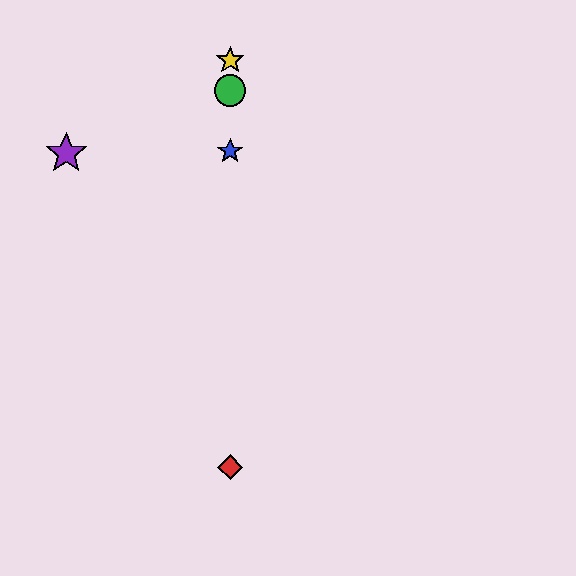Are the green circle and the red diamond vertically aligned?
Yes, both are at x≈230.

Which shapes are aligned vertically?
The red diamond, the blue star, the green circle, the yellow star are aligned vertically.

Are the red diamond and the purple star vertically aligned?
No, the red diamond is at x≈230 and the purple star is at x≈66.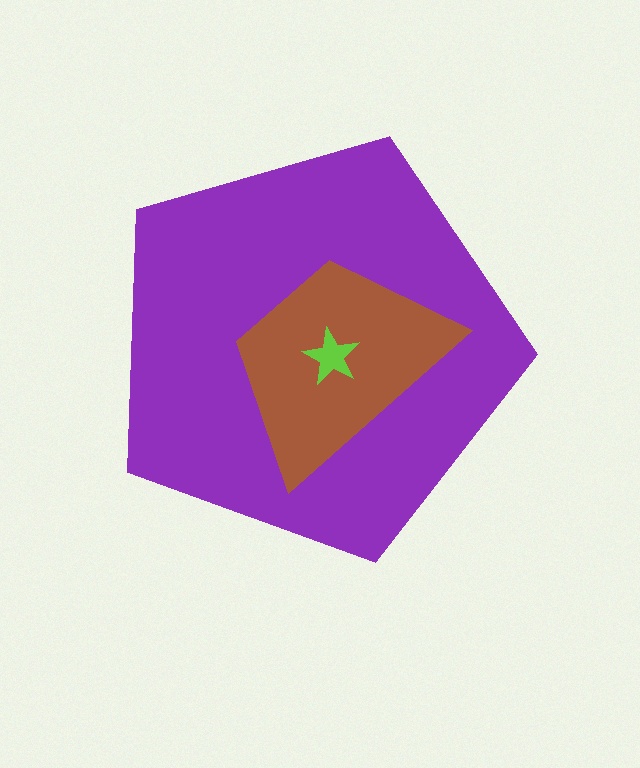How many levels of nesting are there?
3.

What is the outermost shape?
The purple pentagon.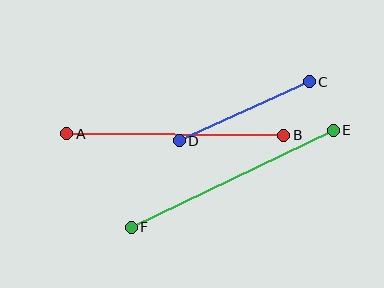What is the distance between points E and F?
The distance is approximately 224 pixels.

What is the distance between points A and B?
The distance is approximately 217 pixels.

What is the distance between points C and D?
The distance is approximately 143 pixels.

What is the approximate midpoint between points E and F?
The midpoint is at approximately (232, 179) pixels.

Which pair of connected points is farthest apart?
Points E and F are farthest apart.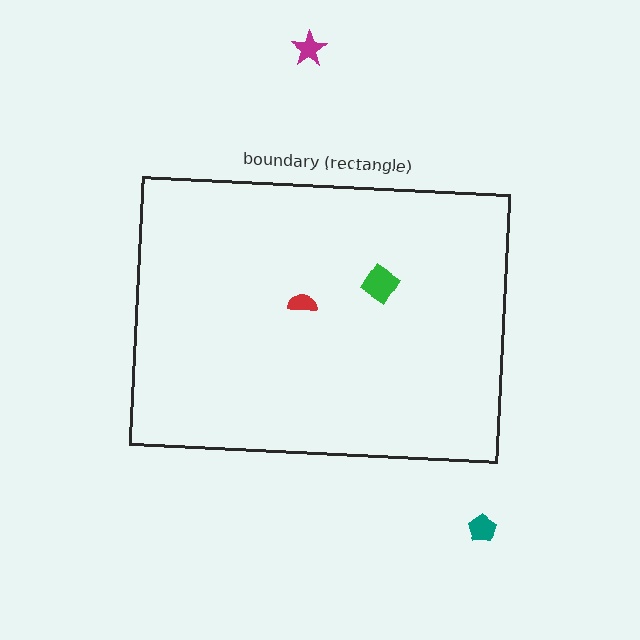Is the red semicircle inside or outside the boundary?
Inside.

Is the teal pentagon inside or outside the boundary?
Outside.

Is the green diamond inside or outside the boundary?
Inside.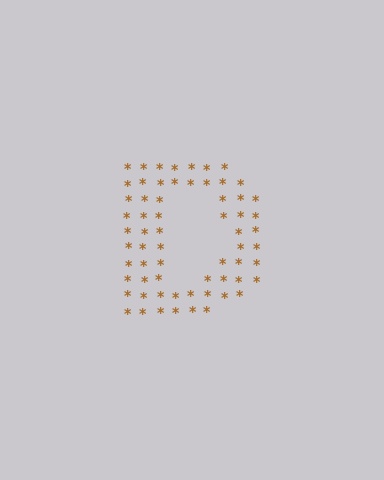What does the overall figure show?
The overall figure shows the letter D.